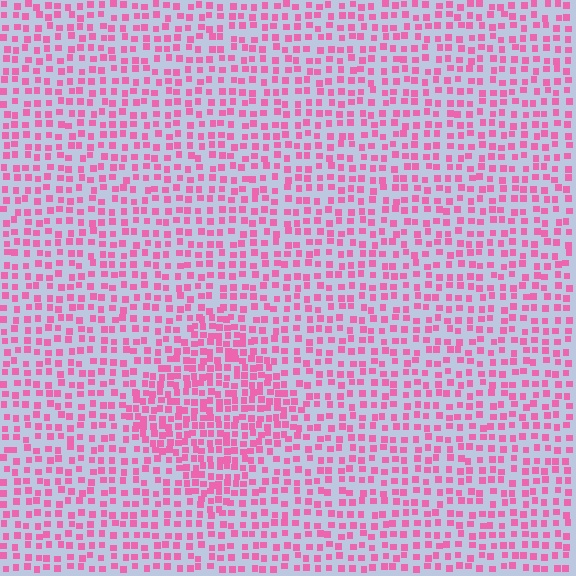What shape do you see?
I see a diamond.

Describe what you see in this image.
The image contains small pink elements arranged at two different densities. A diamond-shaped region is visible where the elements are more densely packed than the surrounding area.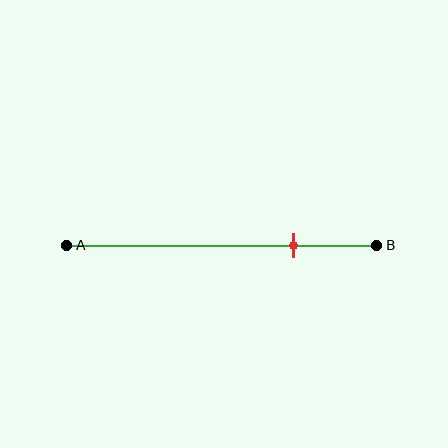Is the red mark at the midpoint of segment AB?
No, the mark is at about 75% from A, not at the 50% midpoint.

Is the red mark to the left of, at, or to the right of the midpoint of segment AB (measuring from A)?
The red mark is to the right of the midpoint of segment AB.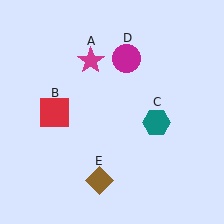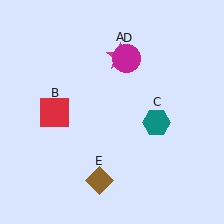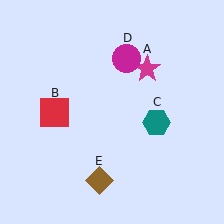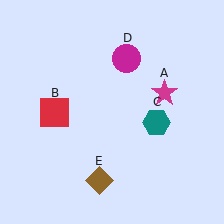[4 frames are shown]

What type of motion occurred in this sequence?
The magenta star (object A) rotated clockwise around the center of the scene.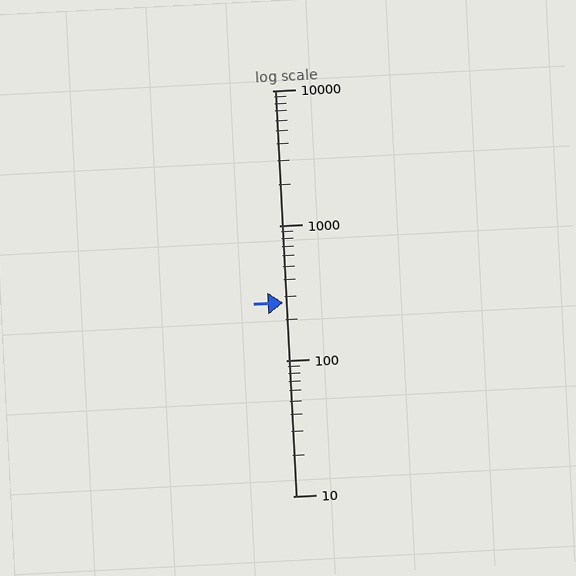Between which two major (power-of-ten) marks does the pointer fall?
The pointer is between 100 and 1000.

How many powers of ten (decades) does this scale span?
The scale spans 3 decades, from 10 to 10000.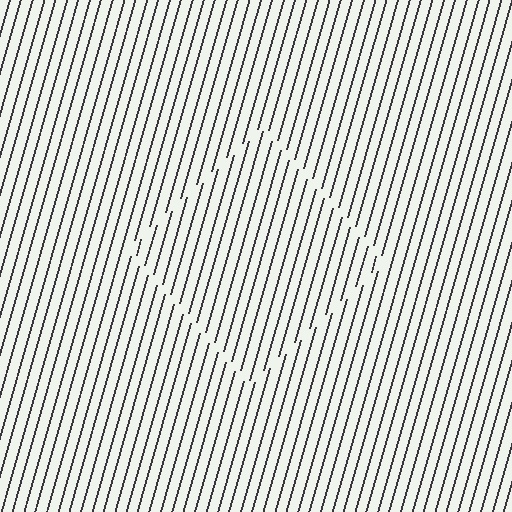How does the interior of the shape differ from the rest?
The interior of the shape contains the same grating, shifted by half a period — the contour is defined by the phase discontinuity where line-ends from the inner and outer gratings abut.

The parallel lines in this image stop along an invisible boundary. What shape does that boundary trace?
An illusory square. The interior of the shape contains the same grating, shifted by half a period — the contour is defined by the phase discontinuity where line-ends from the inner and outer gratings abut.